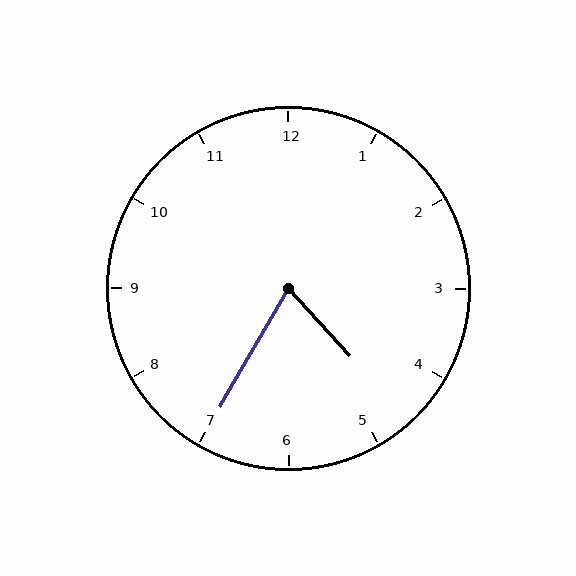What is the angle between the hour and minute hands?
Approximately 72 degrees.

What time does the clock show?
4:35.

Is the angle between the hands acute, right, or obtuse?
It is acute.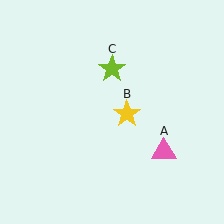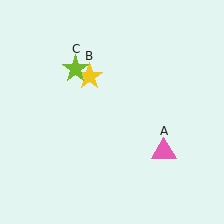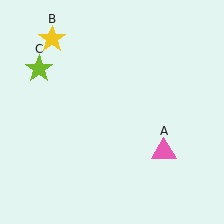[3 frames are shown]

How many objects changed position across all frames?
2 objects changed position: yellow star (object B), lime star (object C).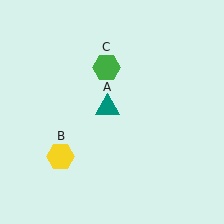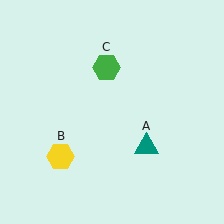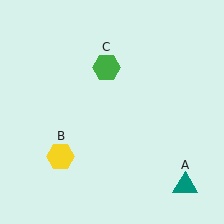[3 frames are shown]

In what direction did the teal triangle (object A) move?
The teal triangle (object A) moved down and to the right.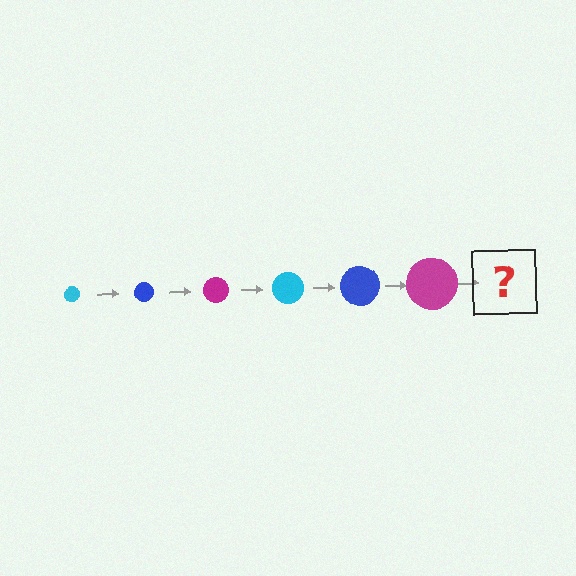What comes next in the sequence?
The next element should be a cyan circle, larger than the previous one.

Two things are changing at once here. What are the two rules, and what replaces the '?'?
The two rules are that the circle grows larger each step and the color cycles through cyan, blue, and magenta. The '?' should be a cyan circle, larger than the previous one.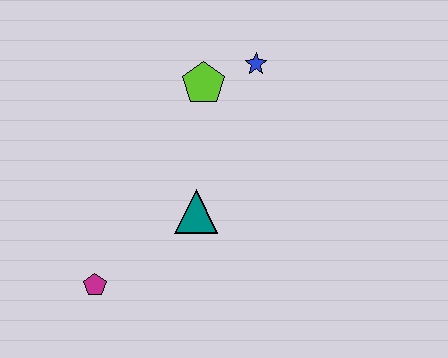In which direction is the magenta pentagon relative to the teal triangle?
The magenta pentagon is to the left of the teal triangle.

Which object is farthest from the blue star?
The magenta pentagon is farthest from the blue star.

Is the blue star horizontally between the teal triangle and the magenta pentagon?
No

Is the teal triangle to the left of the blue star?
Yes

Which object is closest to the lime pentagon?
The blue star is closest to the lime pentagon.